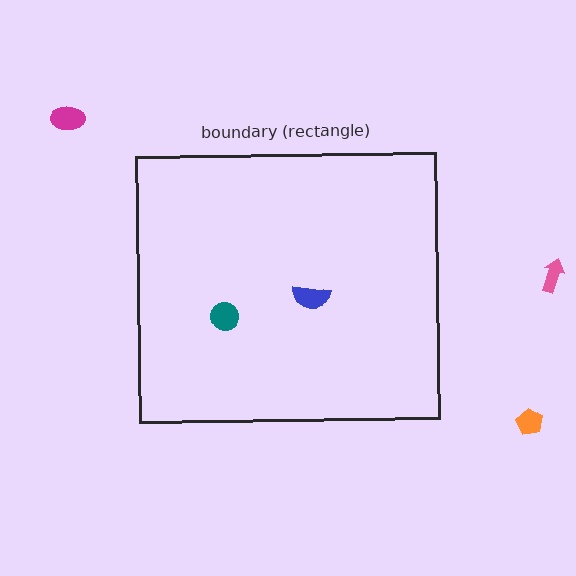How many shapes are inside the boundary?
2 inside, 3 outside.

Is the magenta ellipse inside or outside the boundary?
Outside.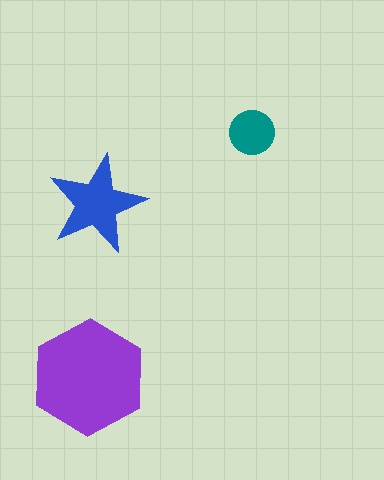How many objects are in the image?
There are 3 objects in the image.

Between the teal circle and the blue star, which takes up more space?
The blue star.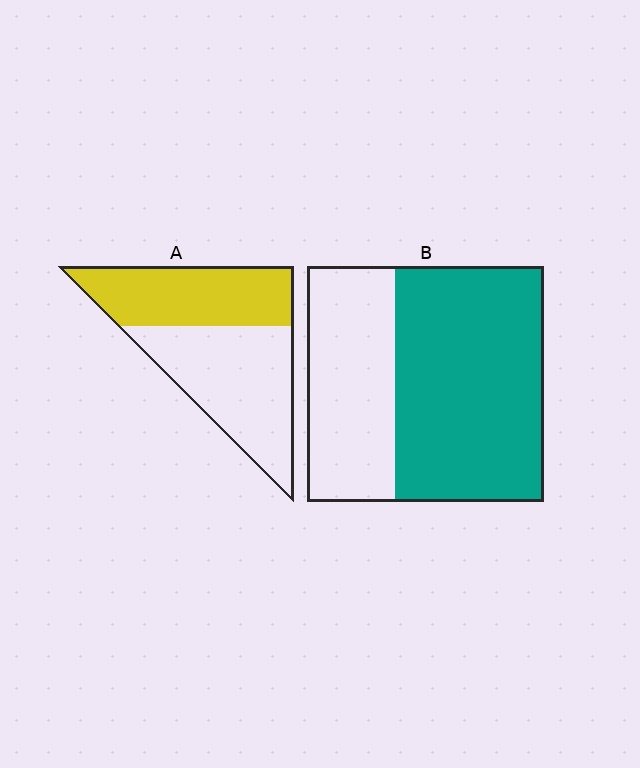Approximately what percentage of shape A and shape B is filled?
A is approximately 45% and B is approximately 65%.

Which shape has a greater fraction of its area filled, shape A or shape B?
Shape B.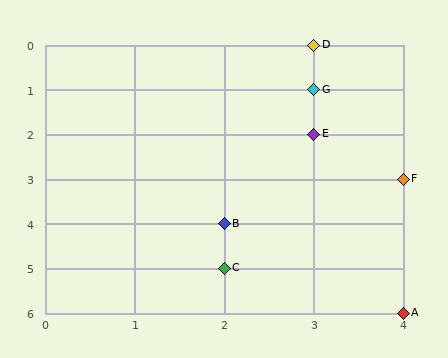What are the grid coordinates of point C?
Point C is at grid coordinates (2, 5).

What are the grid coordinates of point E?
Point E is at grid coordinates (3, 2).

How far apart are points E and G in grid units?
Points E and G are 1 row apart.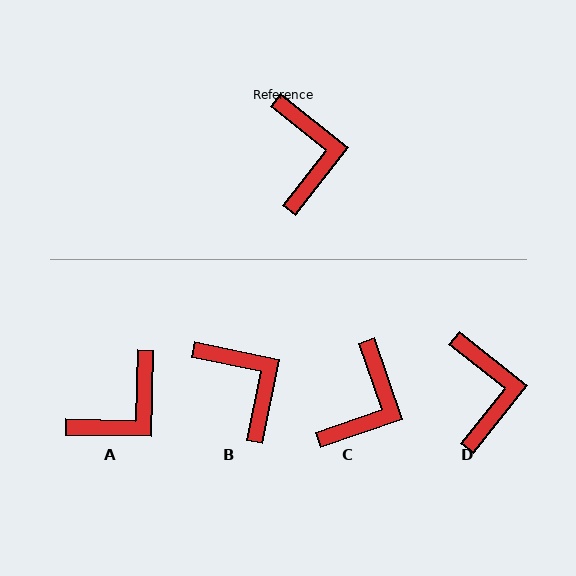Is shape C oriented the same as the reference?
No, it is off by about 33 degrees.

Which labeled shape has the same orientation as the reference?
D.